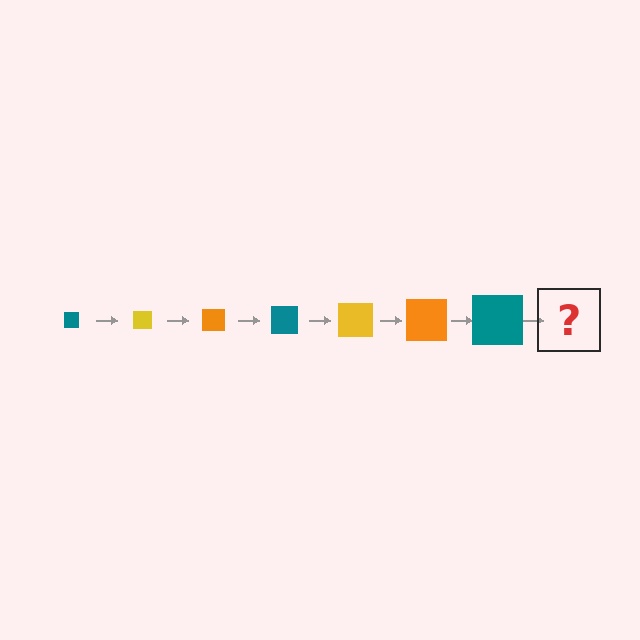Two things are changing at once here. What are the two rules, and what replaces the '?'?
The two rules are that the square grows larger each step and the color cycles through teal, yellow, and orange. The '?' should be a yellow square, larger than the previous one.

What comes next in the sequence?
The next element should be a yellow square, larger than the previous one.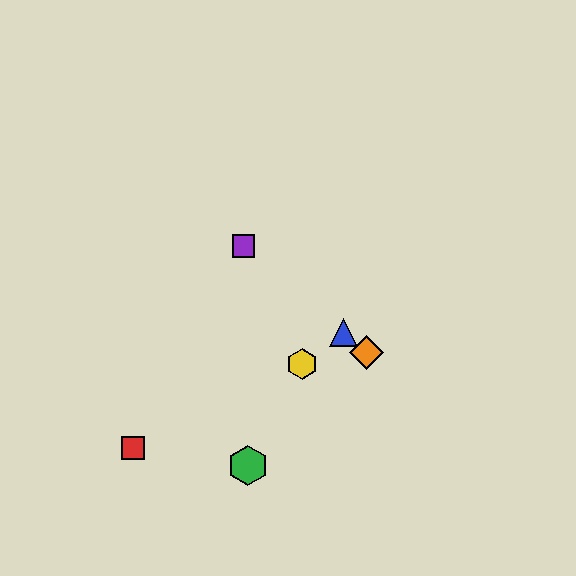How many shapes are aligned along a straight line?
3 shapes (the blue triangle, the purple square, the orange diamond) are aligned along a straight line.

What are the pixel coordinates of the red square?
The red square is at (133, 448).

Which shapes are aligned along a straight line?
The blue triangle, the purple square, the orange diamond are aligned along a straight line.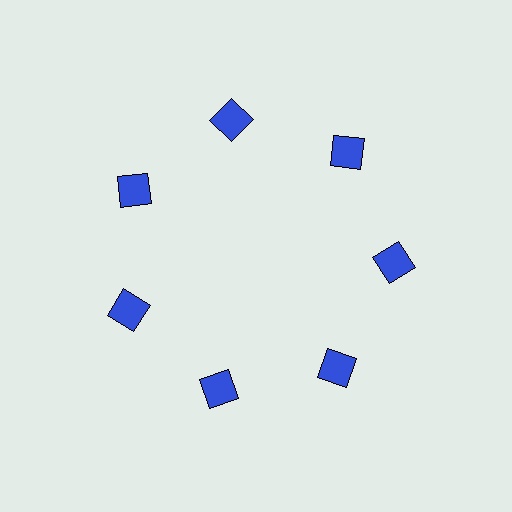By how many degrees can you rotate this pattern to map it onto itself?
The pattern maps onto itself every 51 degrees of rotation.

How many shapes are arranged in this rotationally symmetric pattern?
There are 7 shapes, arranged in 7 groups of 1.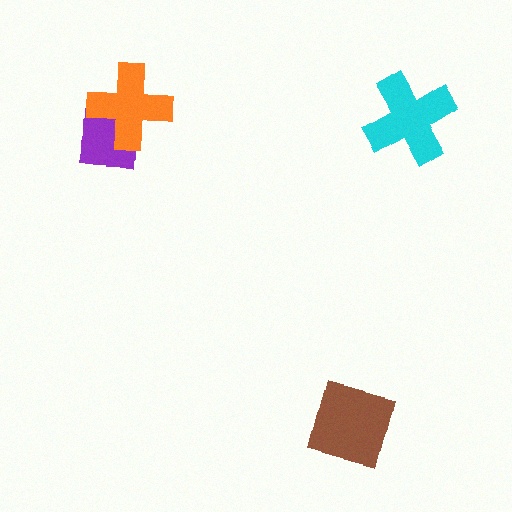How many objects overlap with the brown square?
0 objects overlap with the brown square.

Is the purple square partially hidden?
Yes, it is partially covered by another shape.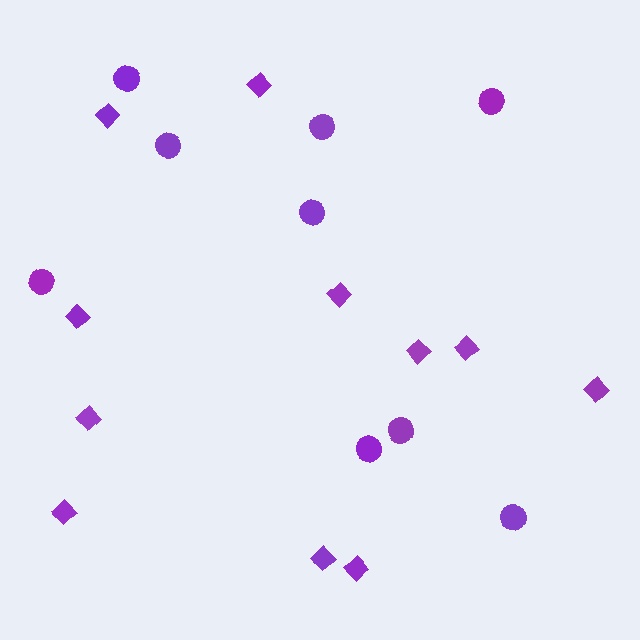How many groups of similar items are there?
There are 2 groups: one group of circles (9) and one group of diamonds (11).